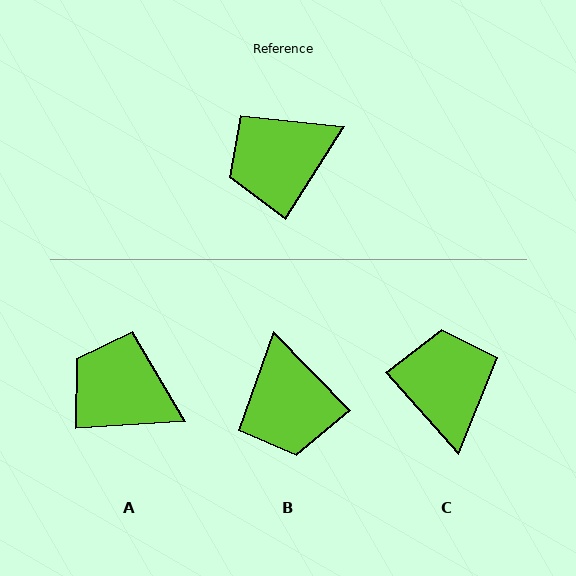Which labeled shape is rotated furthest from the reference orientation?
C, about 106 degrees away.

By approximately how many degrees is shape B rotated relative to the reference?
Approximately 77 degrees counter-clockwise.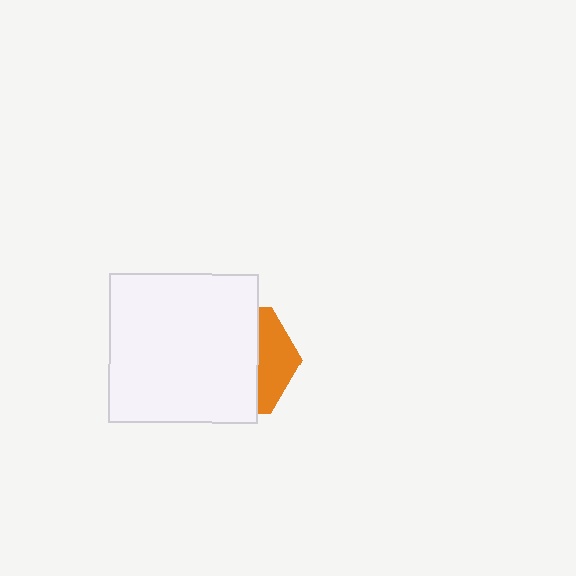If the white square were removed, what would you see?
You would see the complete orange hexagon.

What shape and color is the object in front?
The object in front is a white square.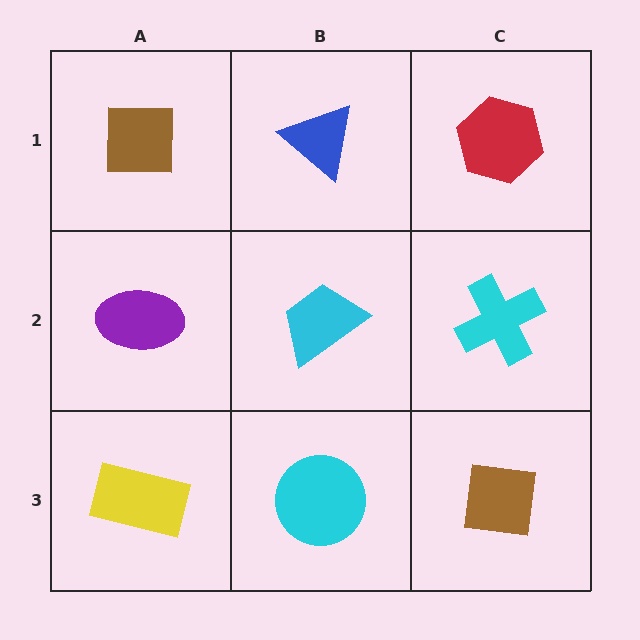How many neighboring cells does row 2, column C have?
3.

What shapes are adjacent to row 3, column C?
A cyan cross (row 2, column C), a cyan circle (row 3, column B).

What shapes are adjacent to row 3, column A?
A purple ellipse (row 2, column A), a cyan circle (row 3, column B).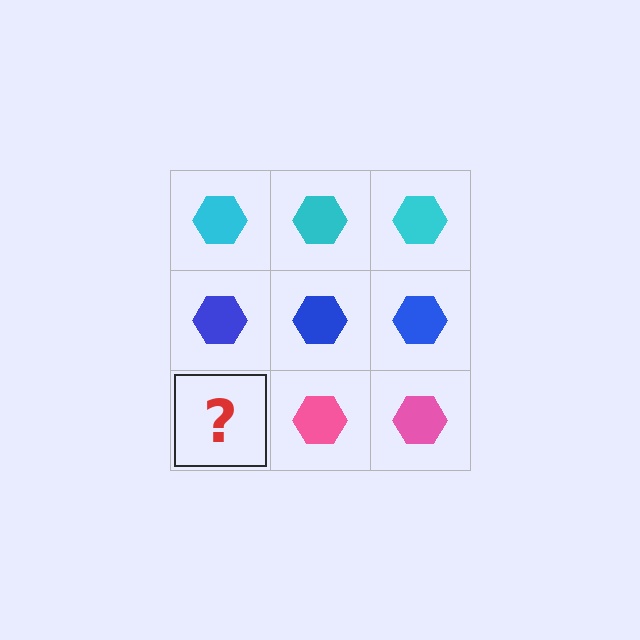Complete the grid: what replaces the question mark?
The question mark should be replaced with a pink hexagon.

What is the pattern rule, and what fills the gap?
The rule is that each row has a consistent color. The gap should be filled with a pink hexagon.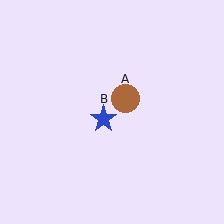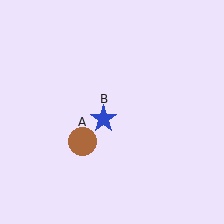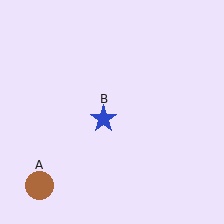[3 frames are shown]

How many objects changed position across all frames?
1 object changed position: brown circle (object A).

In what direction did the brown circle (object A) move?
The brown circle (object A) moved down and to the left.